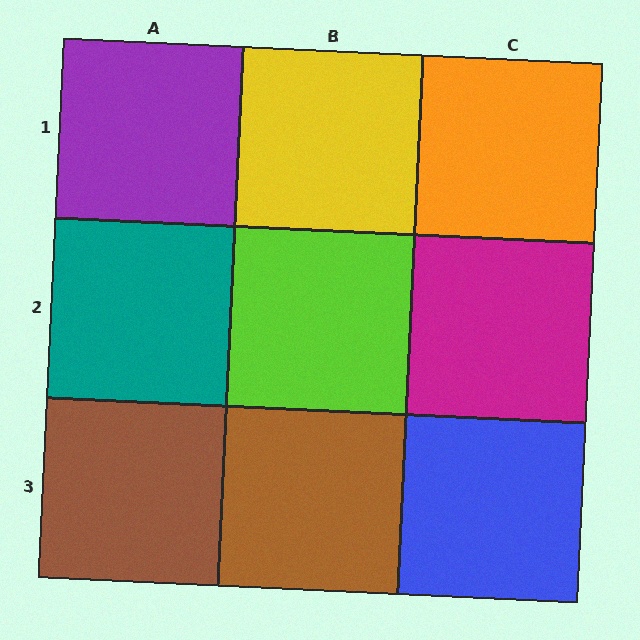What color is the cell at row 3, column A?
Brown.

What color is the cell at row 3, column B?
Brown.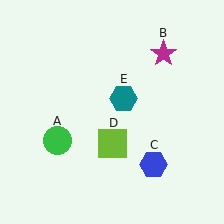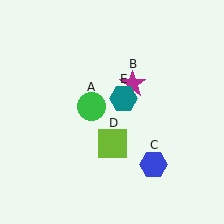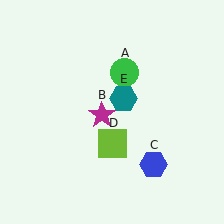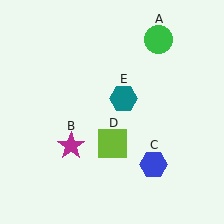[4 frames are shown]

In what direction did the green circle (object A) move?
The green circle (object A) moved up and to the right.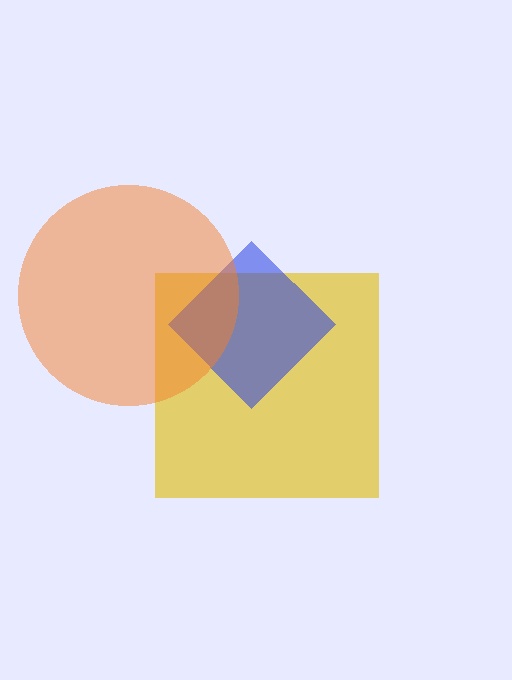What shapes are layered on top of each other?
The layered shapes are: a yellow square, a blue diamond, an orange circle.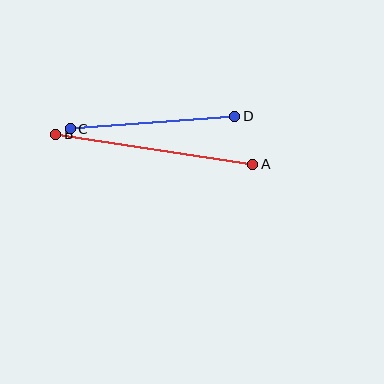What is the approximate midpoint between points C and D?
The midpoint is at approximately (152, 122) pixels.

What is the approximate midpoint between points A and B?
The midpoint is at approximately (154, 149) pixels.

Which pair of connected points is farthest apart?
Points A and B are farthest apart.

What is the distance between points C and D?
The distance is approximately 165 pixels.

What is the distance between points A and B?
The distance is approximately 200 pixels.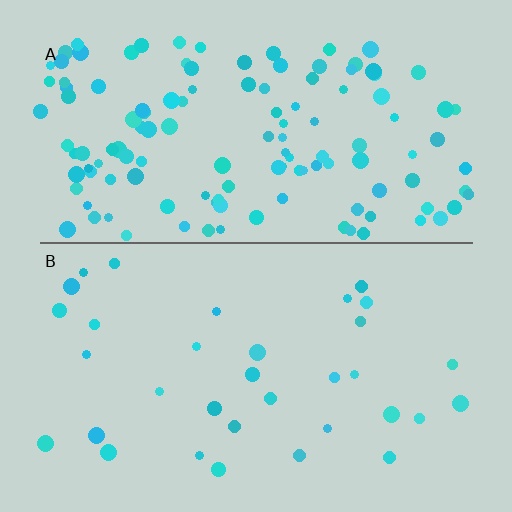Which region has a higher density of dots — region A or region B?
A (the top).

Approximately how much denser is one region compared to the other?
Approximately 3.9× — region A over region B.